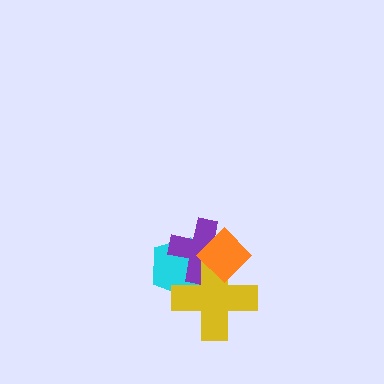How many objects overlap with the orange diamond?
3 objects overlap with the orange diamond.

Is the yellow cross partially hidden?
Yes, it is partially covered by another shape.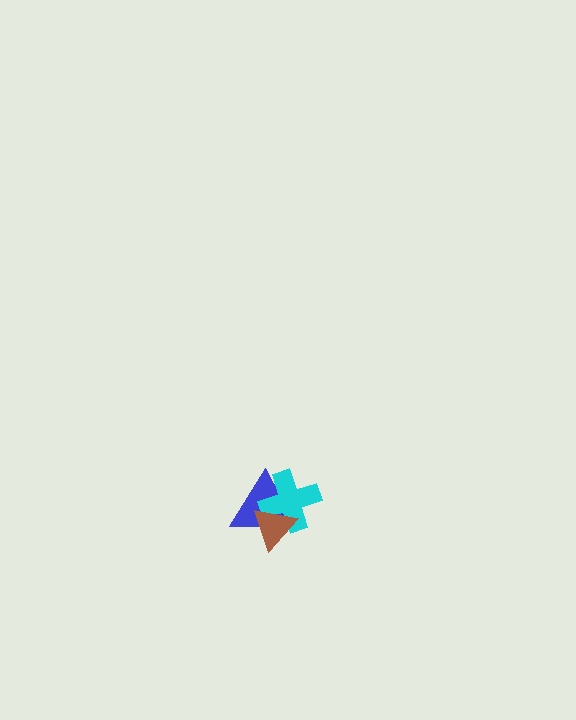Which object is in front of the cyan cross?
The brown triangle is in front of the cyan cross.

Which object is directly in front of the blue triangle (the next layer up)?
The cyan cross is directly in front of the blue triangle.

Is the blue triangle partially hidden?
Yes, it is partially covered by another shape.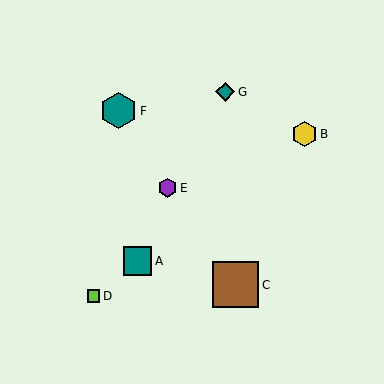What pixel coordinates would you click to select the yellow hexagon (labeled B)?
Click at (304, 134) to select the yellow hexagon B.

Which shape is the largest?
The brown square (labeled C) is the largest.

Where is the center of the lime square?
The center of the lime square is at (94, 296).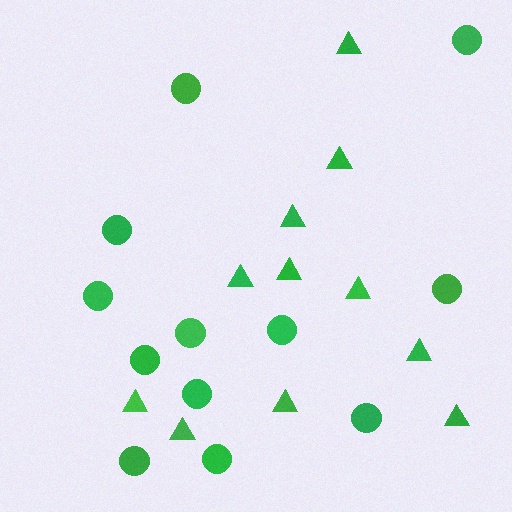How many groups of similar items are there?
There are 2 groups: one group of triangles (11) and one group of circles (12).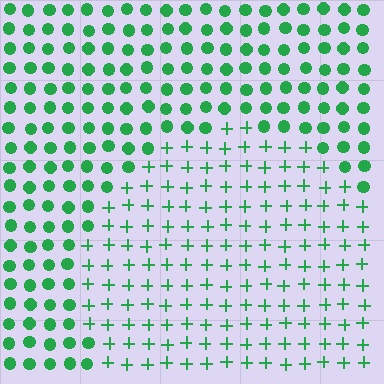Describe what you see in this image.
The image is filled with small green elements arranged in a uniform grid. A circle-shaped region contains plus signs, while the surrounding area contains circles. The boundary is defined purely by the change in element shape.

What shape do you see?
I see a circle.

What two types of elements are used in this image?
The image uses plus signs inside the circle region and circles outside it.